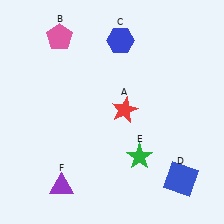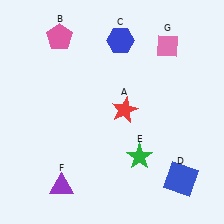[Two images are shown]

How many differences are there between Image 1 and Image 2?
There is 1 difference between the two images.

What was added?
A pink diamond (G) was added in Image 2.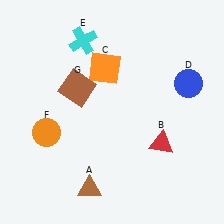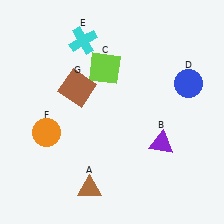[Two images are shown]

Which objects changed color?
B changed from red to purple. C changed from orange to lime.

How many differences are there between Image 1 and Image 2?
There are 2 differences between the two images.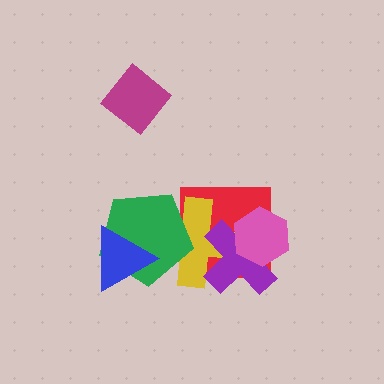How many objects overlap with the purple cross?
3 objects overlap with the purple cross.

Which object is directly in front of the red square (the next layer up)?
The yellow cross is directly in front of the red square.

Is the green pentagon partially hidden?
Yes, it is partially covered by another shape.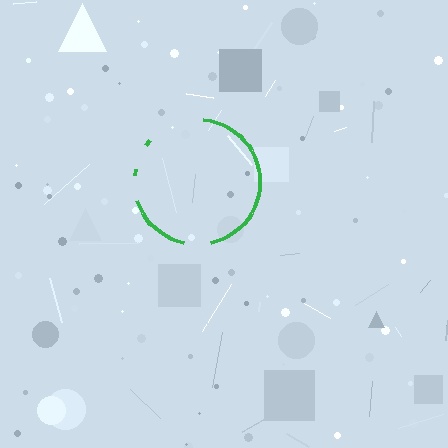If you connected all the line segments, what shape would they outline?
They would outline a circle.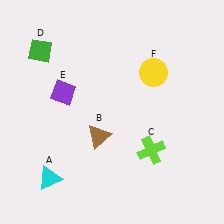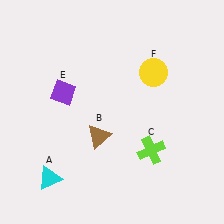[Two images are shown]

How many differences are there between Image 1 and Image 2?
There is 1 difference between the two images.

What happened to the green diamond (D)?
The green diamond (D) was removed in Image 2. It was in the top-left area of Image 1.